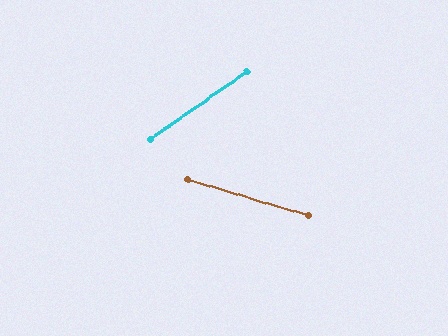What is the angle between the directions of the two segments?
Approximately 51 degrees.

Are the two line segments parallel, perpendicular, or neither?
Neither parallel nor perpendicular — they differ by about 51°.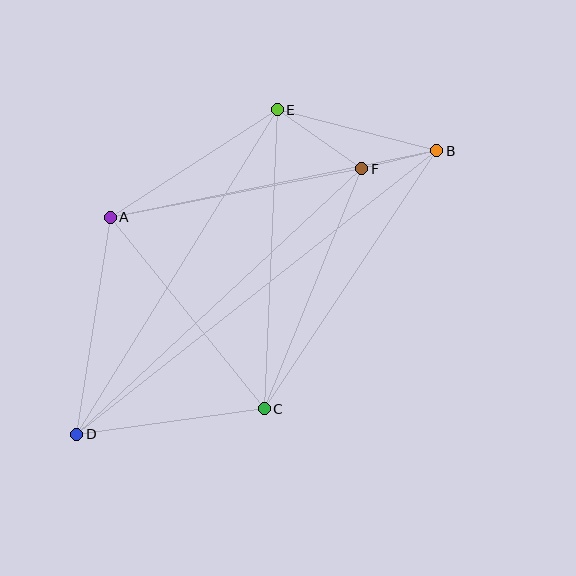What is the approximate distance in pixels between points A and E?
The distance between A and E is approximately 199 pixels.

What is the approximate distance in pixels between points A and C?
The distance between A and C is approximately 246 pixels.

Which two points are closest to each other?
Points B and F are closest to each other.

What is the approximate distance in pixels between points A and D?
The distance between A and D is approximately 219 pixels.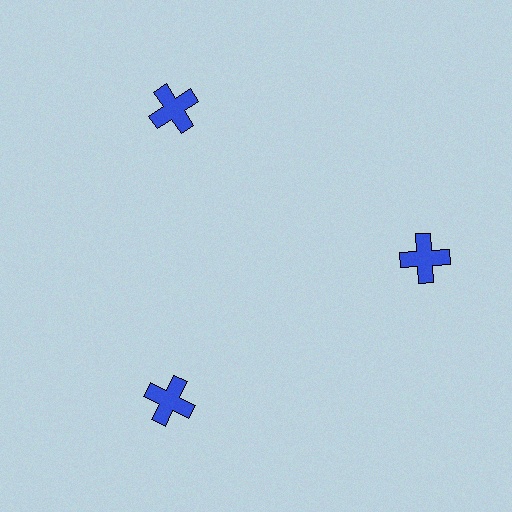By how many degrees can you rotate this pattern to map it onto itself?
The pattern maps onto itself every 120 degrees of rotation.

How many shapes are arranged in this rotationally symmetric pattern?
There are 3 shapes, arranged in 3 groups of 1.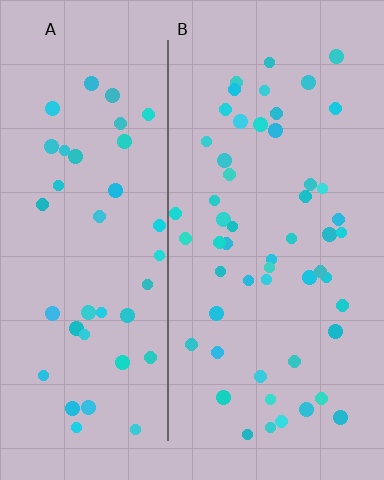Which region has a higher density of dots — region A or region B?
B (the right).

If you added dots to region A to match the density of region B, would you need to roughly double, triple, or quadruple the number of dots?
Approximately double.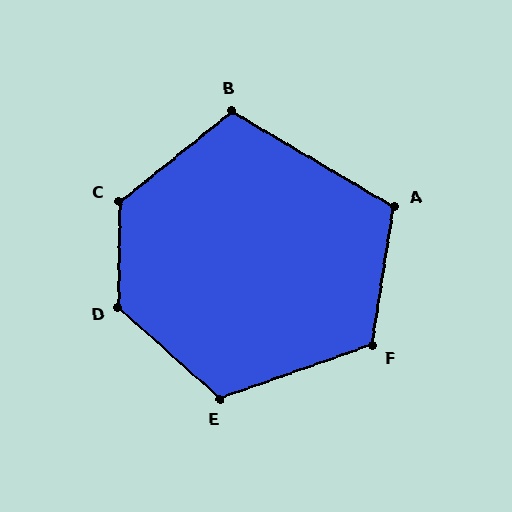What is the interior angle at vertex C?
Approximately 130 degrees (obtuse).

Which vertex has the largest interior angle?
D, at approximately 131 degrees.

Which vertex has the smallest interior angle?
B, at approximately 111 degrees.